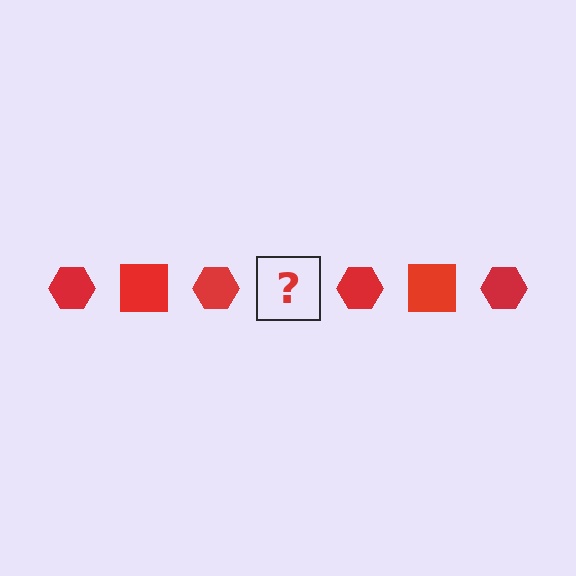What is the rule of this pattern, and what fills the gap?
The rule is that the pattern cycles through hexagon, square shapes in red. The gap should be filled with a red square.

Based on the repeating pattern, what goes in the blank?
The blank should be a red square.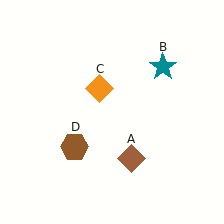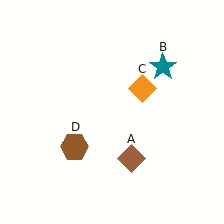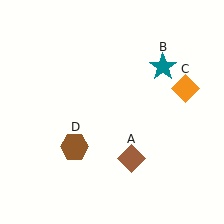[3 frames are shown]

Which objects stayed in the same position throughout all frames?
Brown diamond (object A) and teal star (object B) and brown hexagon (object D) remained stationary.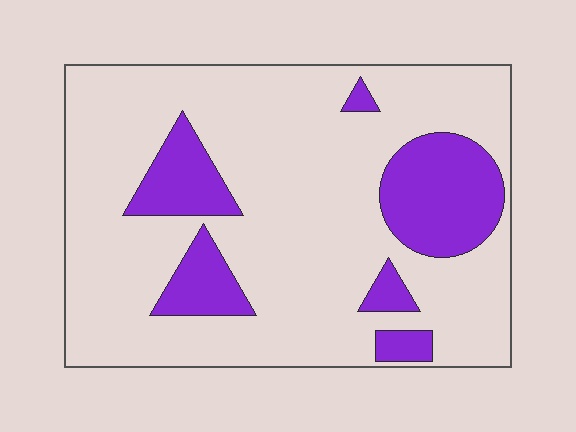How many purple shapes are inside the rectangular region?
6.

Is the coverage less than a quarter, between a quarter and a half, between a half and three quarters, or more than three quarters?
Less than a quarter.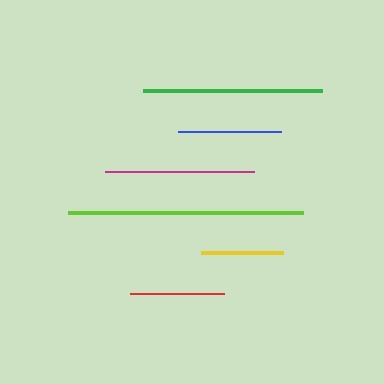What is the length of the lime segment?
The lime segment is approximately 235 pixels long.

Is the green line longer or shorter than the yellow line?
The green line is longer than the yellow line.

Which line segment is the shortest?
The yellow line is the shortest at approximately 81 pixels.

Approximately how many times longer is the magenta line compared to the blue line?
The magenta line is approximately 1.5 times the length of the blue line.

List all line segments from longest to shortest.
From longest to shortest: lime, green, magenta, blue, red, yellow.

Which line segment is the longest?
The lime line is the longest at approximately 235 pixels.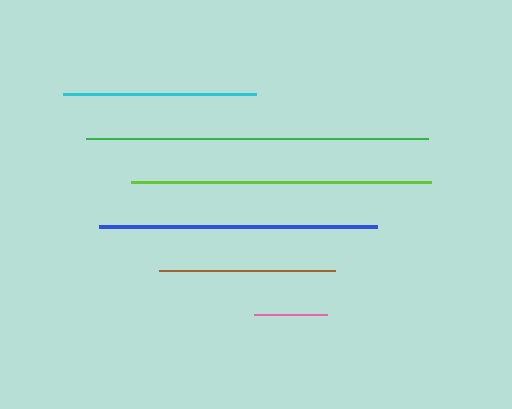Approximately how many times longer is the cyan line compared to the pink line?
The cyan line is approximately 2.6 times the length of the pink line.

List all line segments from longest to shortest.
From longest to shortest: green, lime, blue, cyan, brown, pink.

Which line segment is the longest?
The green line is the longest at approximately 342 pixels.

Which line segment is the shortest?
The pink line is the shortest at approximately 73 pixels.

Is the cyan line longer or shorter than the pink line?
The cyan line is longer than the pink line.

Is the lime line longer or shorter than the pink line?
The lime line is longer than the pink line.